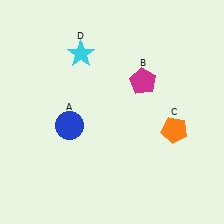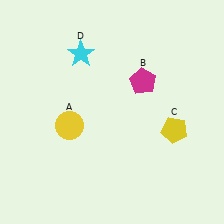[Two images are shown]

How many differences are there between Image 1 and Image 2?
There are 2 differences between the two images.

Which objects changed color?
A changed from blue to yellow. C changed from orange to yellow.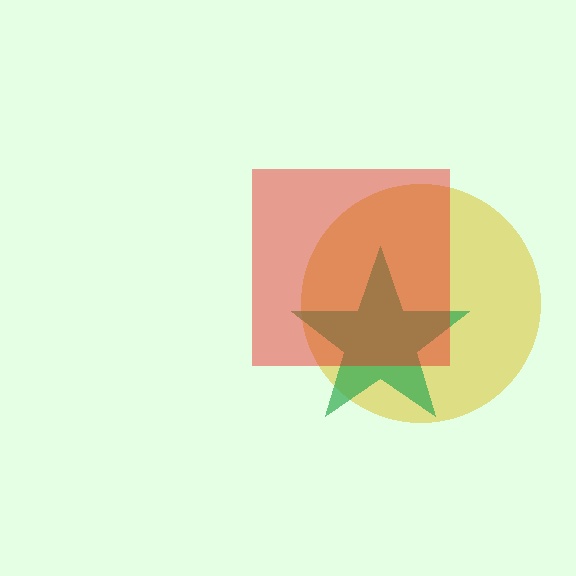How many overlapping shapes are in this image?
There are 3 overlapping shapes in the image.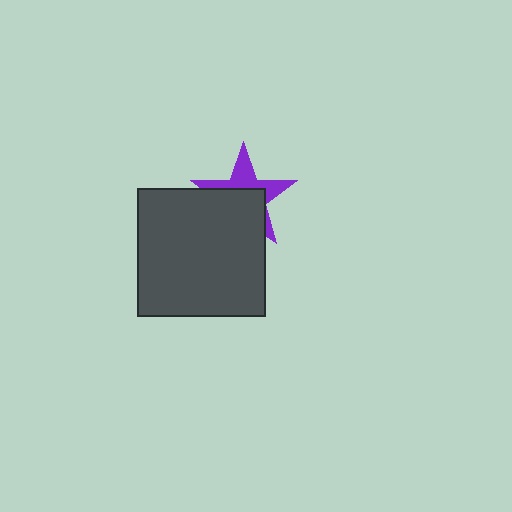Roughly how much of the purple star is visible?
A small part of it is visible (roughly 44%).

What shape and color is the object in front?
The object in front is a dark gray square.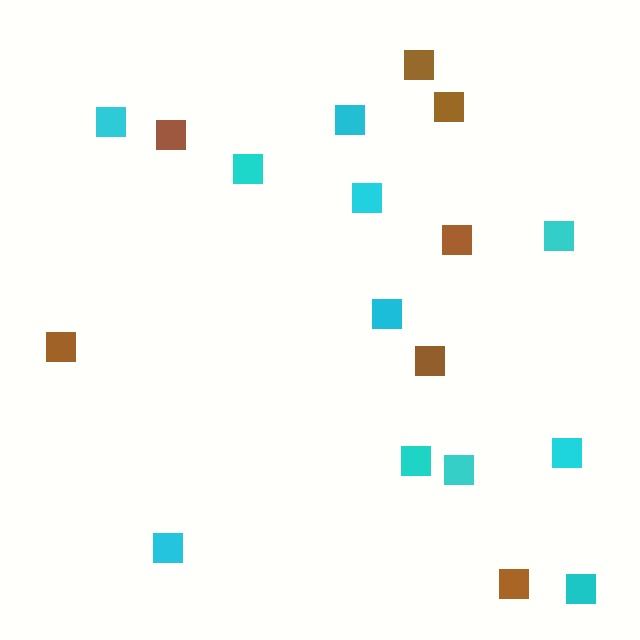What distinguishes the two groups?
There are 2 groups: one group of cyan squares (11) and one group of brown squares (7).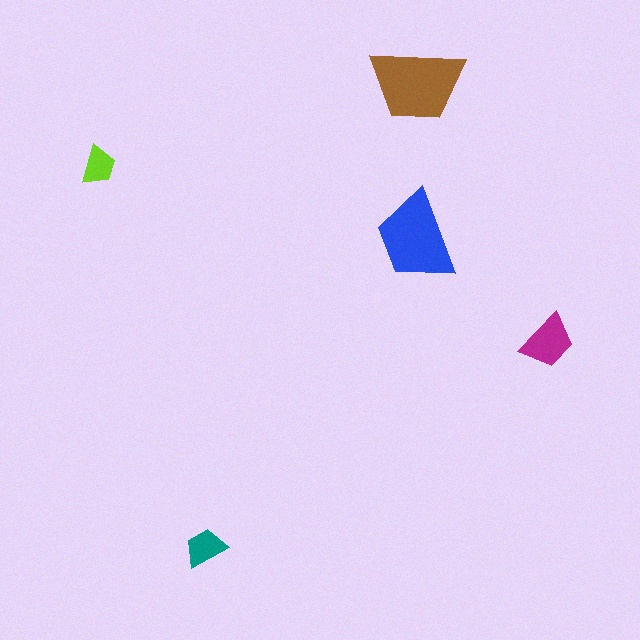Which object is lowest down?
The teal trapezoid is bottommost.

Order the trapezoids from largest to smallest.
the brown one, the blue one, the magenta one, the teal one, the lime one.